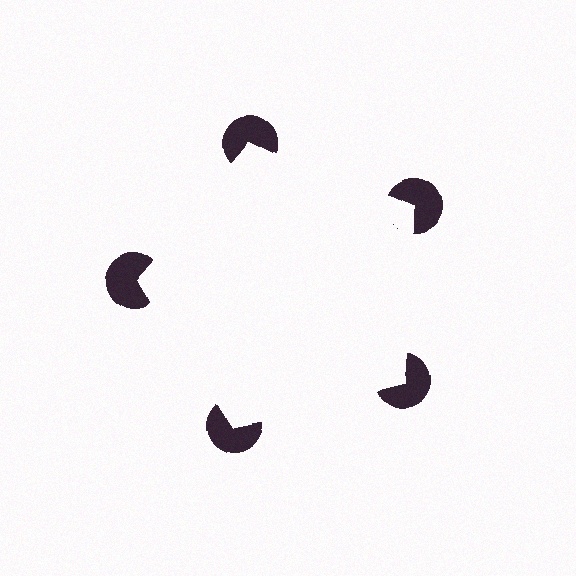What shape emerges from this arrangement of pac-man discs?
An illusory pentagon — its edges are inferred from the aligned wedge cuts in the pac-man discs, not physically drawn.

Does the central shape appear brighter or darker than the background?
It typically appears slightly brighter than the background, even though no actual brightness change is drawn.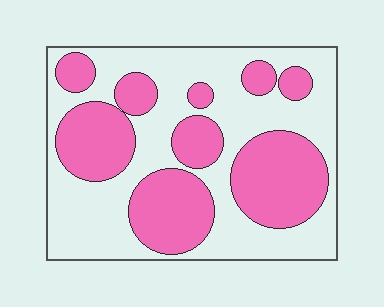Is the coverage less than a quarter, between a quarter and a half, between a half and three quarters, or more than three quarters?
Between a quarter and a half.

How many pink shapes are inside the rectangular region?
9.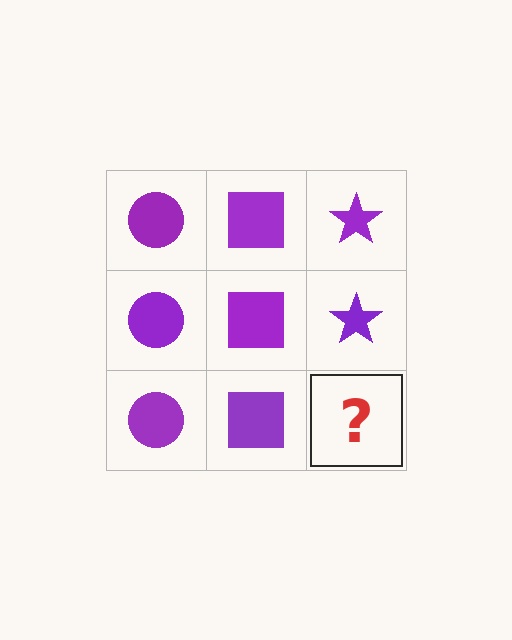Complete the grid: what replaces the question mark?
The question mark should be replaced with a purple star.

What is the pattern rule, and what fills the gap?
The rule is that each column has a consistent shape. The gap should be filled with a purple star.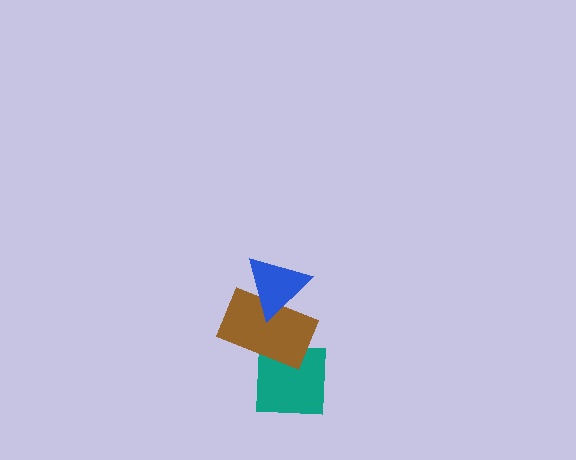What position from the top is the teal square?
The teal square is 3rd from the top.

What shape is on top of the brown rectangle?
The blue triangle is on top of the brown rectangle.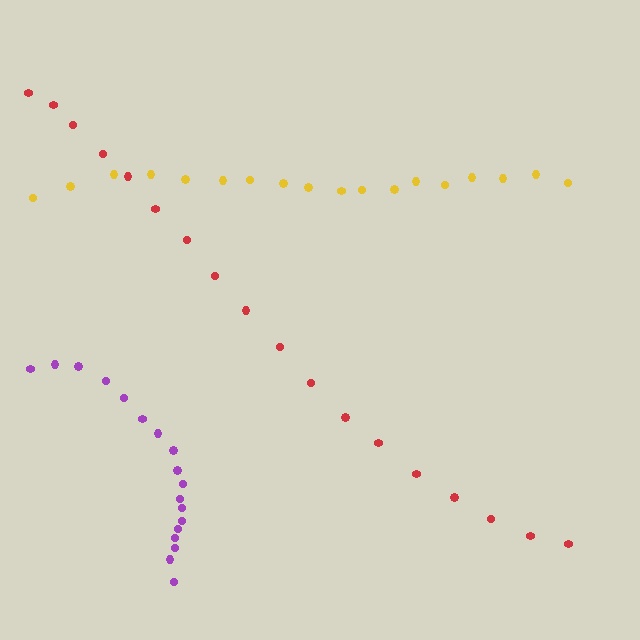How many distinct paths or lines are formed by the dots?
There are 3 distinct paths.